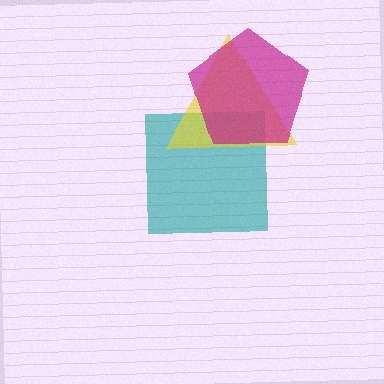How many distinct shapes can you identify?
There are 3 distinct shapes: a teal square, a yellow triangle, a magenta pentagon.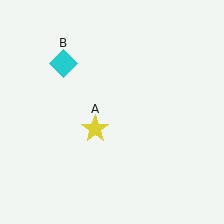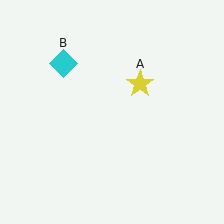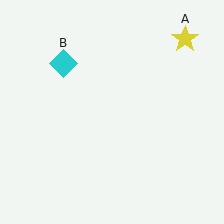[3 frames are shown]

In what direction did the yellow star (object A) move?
The yellow star (object A) moved up and to the right.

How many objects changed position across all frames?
1 object changed position: yellow star (object A).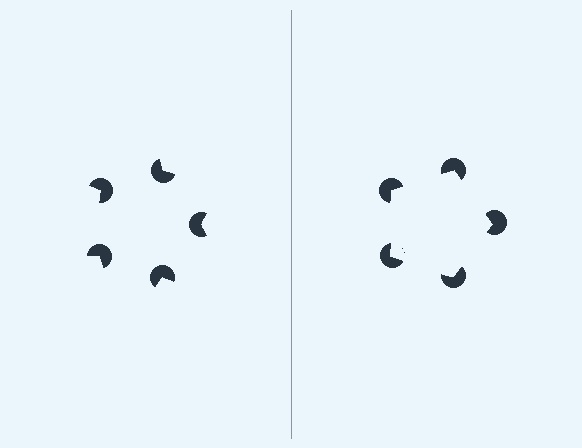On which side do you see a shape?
An illusory pentagon appears on the right side. On the left side the wedge cuts are rotated, so no coherent shape forms.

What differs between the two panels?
The pac-man discs are positioned identically on both sides; only the wedge orientations differ. On the right they align to a pentagon; on the left they are misaligned.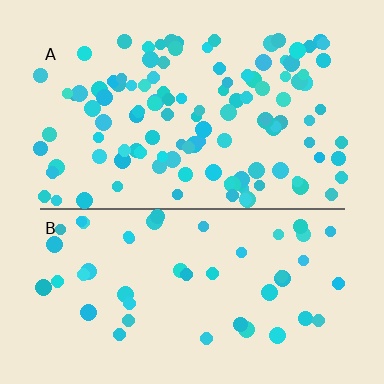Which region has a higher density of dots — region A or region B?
A (the top).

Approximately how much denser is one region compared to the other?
Approximately 2.5× — region A over region B.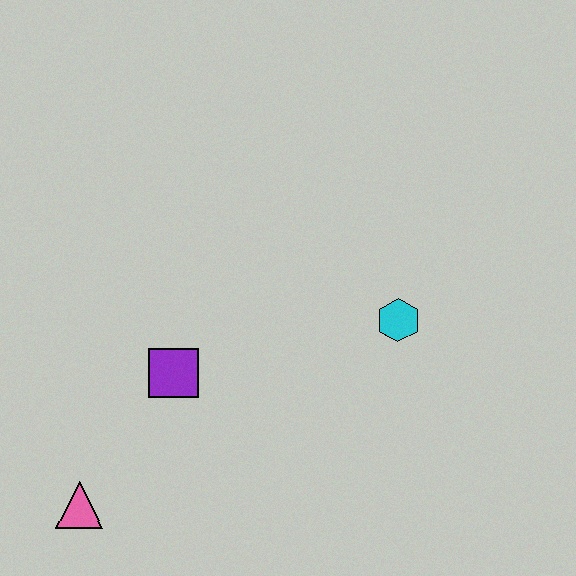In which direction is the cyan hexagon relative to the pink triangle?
The cyan hexagon is to the right of the pink triangle.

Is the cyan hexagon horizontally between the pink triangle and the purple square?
No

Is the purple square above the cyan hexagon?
No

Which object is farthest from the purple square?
The cyan hexagon is farthest from the purple square.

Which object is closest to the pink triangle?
The purple square is closest to the pink triangle.